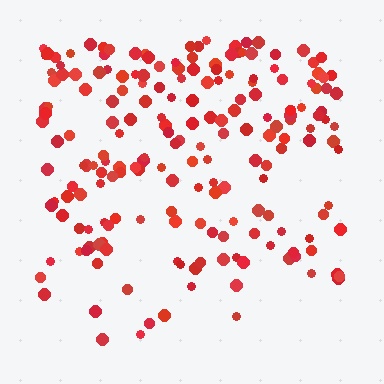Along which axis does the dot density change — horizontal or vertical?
Vertical.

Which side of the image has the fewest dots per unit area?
The bottom.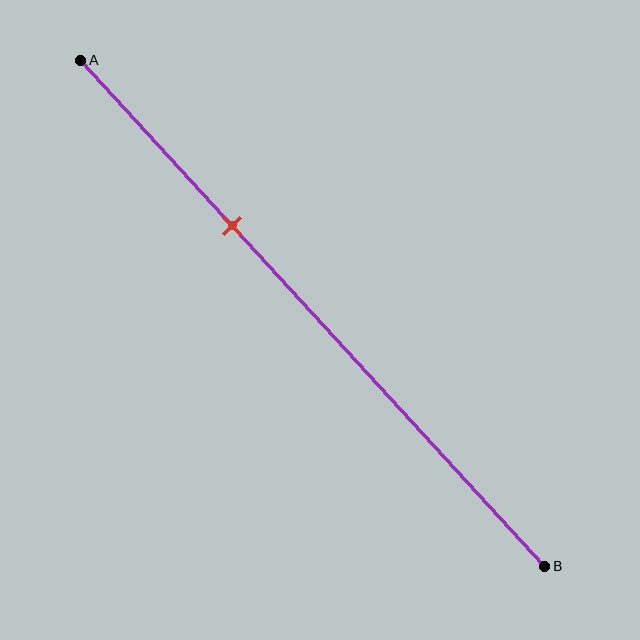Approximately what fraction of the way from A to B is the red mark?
The red mark is approximately 35% of the way from A to B.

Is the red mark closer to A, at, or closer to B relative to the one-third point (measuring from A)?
The red mark is approximately at the one-third point of segment AB.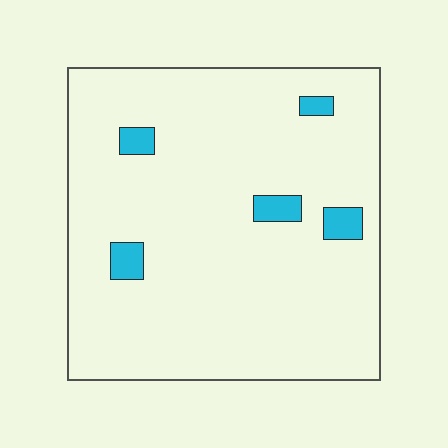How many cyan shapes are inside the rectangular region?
5.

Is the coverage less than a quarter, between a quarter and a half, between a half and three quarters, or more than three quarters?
Less than a quarter.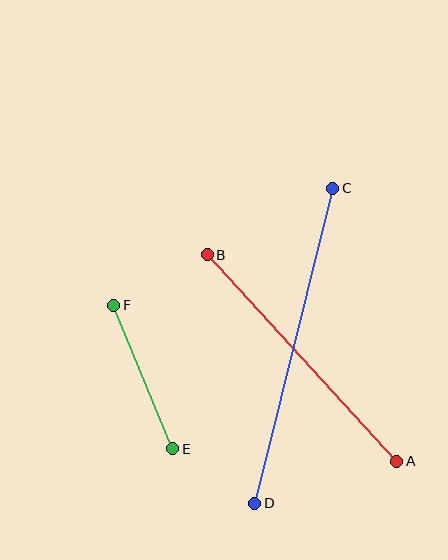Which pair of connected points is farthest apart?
Points C and D are farthest apart.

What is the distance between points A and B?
The distance is approximately 281 pixels.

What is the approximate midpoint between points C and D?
The midpoint is at approximately (294, 346) pixels.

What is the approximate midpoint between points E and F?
The midpoint is at approximately (143, 377) pixels.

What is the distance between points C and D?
The distance is approximately 324 pixels.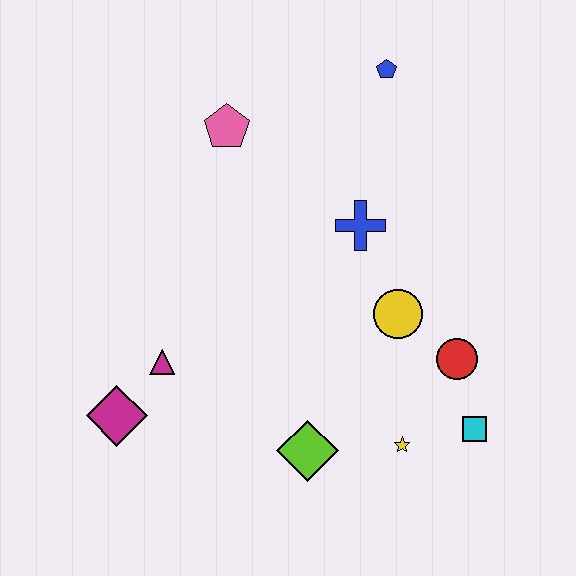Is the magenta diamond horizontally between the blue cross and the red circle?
No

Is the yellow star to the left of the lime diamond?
No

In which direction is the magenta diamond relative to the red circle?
The magenta diamond is to the left of the red circle.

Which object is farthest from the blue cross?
The magenta diamond is farthest from the blue cross.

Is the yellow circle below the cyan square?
No